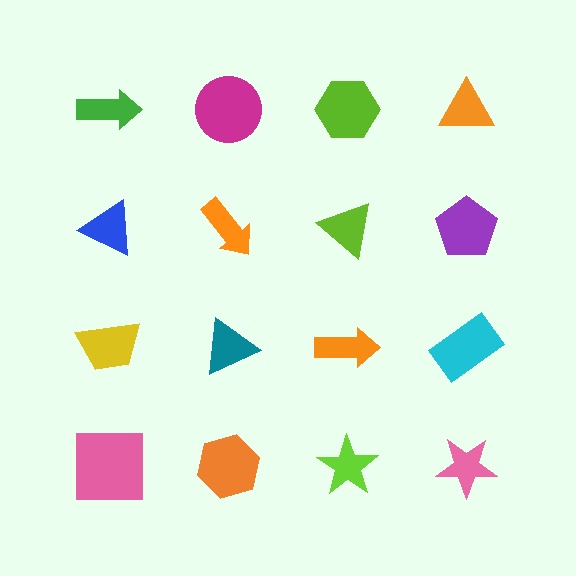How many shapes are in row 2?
4 shapes.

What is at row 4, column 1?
A pink square.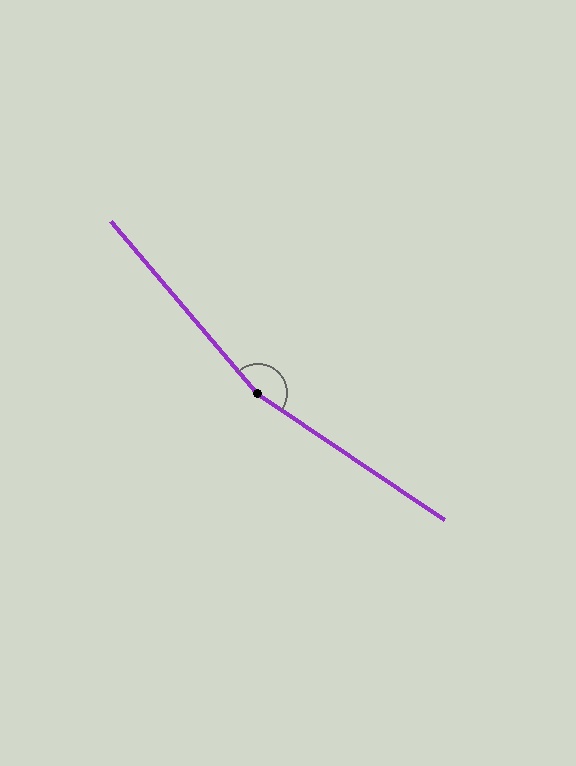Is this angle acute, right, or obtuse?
It is obtuse.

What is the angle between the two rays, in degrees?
Approximately 165 degrees.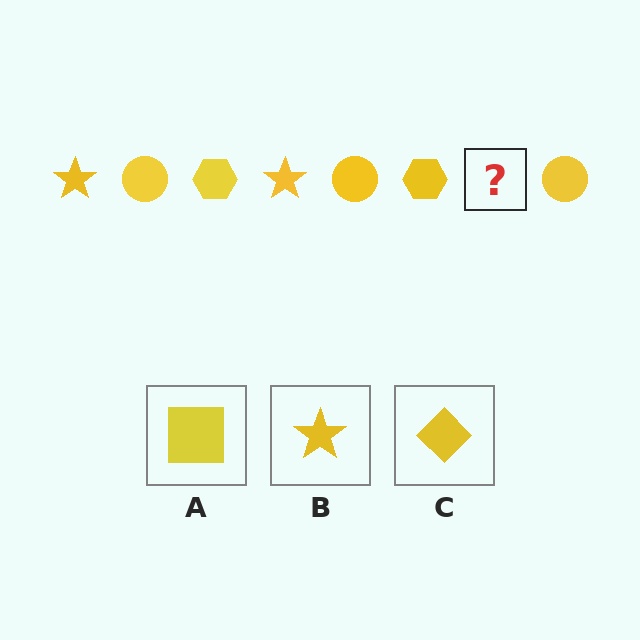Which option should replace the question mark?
Option B.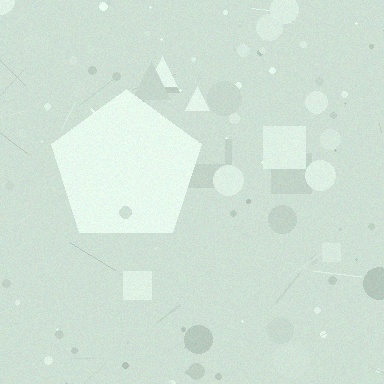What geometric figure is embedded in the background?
A pentagon is embedded in the background.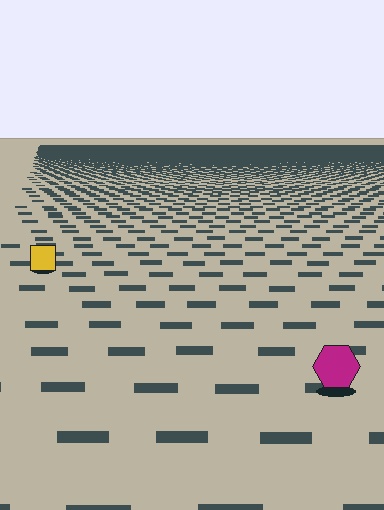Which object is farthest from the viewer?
The yellow square is farthest from the viewer. It appears smaller and the ground texture around it is denser.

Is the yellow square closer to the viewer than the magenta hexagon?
No. The magenta hexagon is closer — you can tell from the texture gradient: the ground texture is coarser near it.